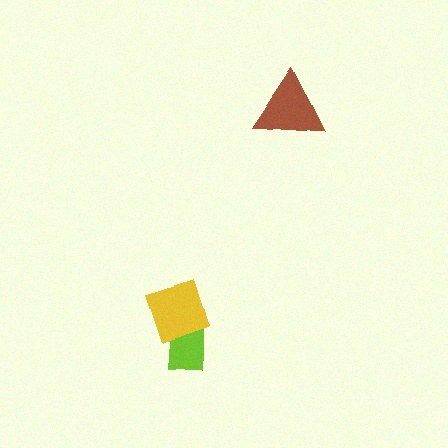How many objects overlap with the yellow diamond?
1 object overlaps with the yellow diamond.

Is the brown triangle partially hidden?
No, no other shape covers it.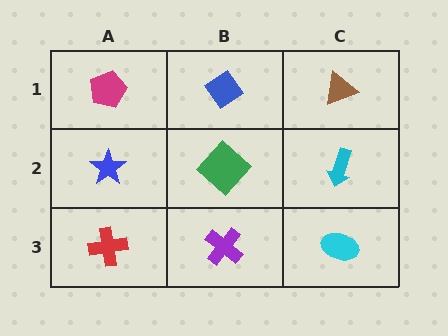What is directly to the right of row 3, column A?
A purple cross.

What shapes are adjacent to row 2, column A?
A magenta pentagon (row 1, column A), a red cross (row 3, column A), a green diamond (row 2, column B).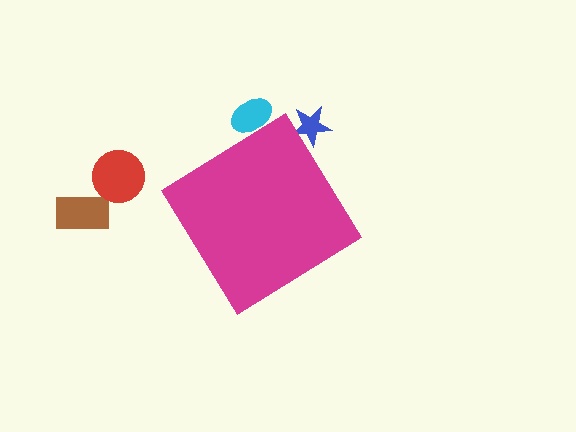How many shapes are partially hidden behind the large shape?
2 shapes are partially hidden.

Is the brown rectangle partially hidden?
No, the brown rectangle is fully visible.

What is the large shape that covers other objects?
A magenta diamond.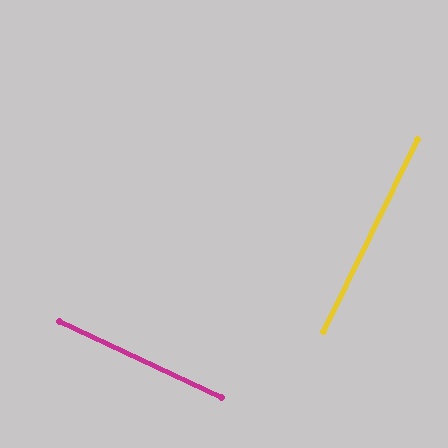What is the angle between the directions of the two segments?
Approximately 89 degrees.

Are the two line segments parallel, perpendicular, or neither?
Perpendicular — they meet at approximately 89°.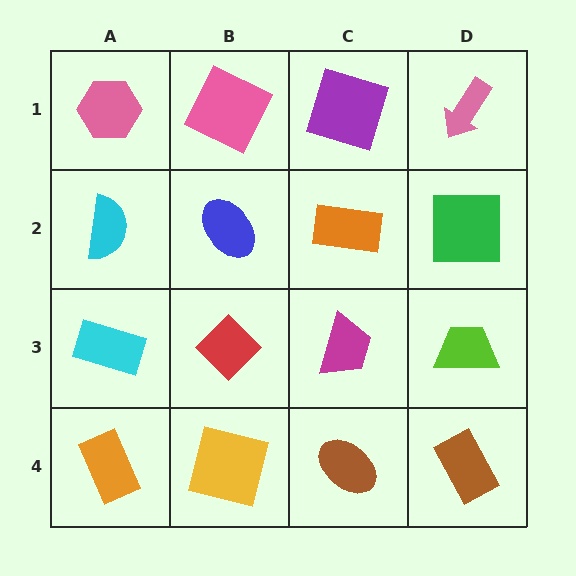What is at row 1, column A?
A pink hexagon.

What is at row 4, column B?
A yellow square.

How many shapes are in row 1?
4 shapes.